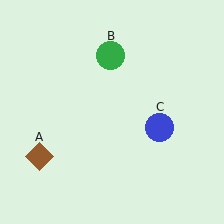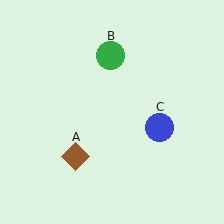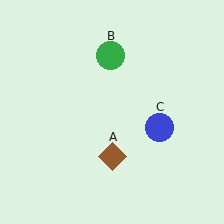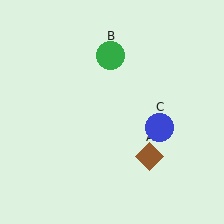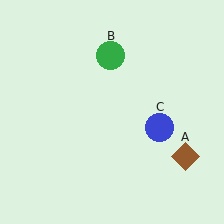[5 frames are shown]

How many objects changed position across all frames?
1 object changed position: brown diamond (object A).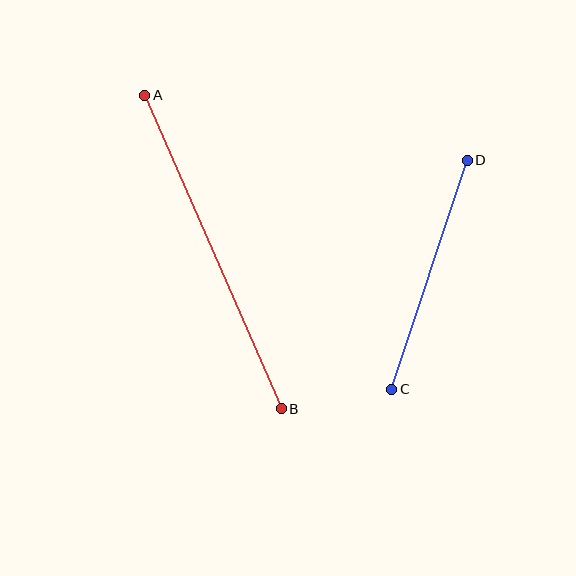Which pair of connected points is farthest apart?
Points A and B are farthest apart.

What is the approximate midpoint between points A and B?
The midpoint is at approximately (213, 252) pixels.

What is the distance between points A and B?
The distance is approximately 342 pixels.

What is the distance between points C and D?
The distance is approximately 241 pixels.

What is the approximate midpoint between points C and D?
The midpoint is at approximately (430, 275) pixels.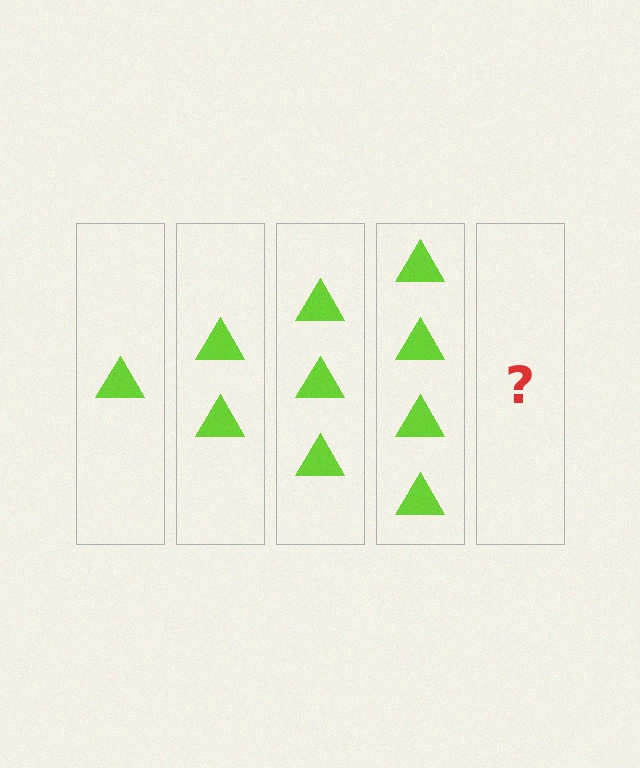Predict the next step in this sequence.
The next step is 5 triangles.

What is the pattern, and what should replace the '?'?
The pattern is that each step adds one more triangle. The '?' should be 5 triangles.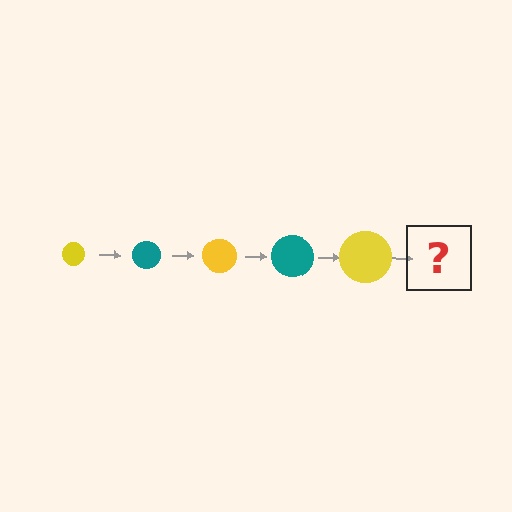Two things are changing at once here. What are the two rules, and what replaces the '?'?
The two rules are that the circle grows larger each step and the color cycles through yellow and teal. The '?' should be a teal circle, larger than the previous one.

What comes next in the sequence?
The next element should be a teal circle, larger than the previous one.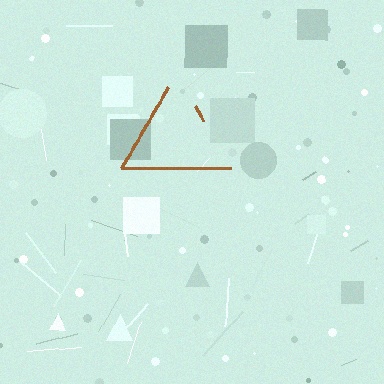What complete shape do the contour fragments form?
The contour fragments form a triangle.